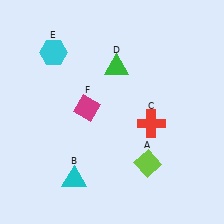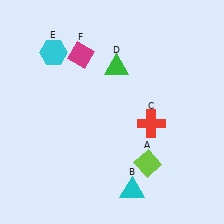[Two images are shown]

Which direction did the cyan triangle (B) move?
The cyan triangle (B) moved right.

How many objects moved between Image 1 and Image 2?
2 objects moved between the two images.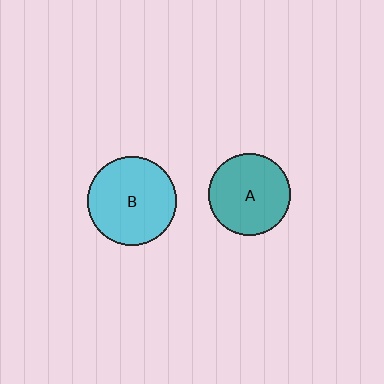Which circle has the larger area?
Circle B (cyan).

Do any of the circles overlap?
No, none of the circles overlap.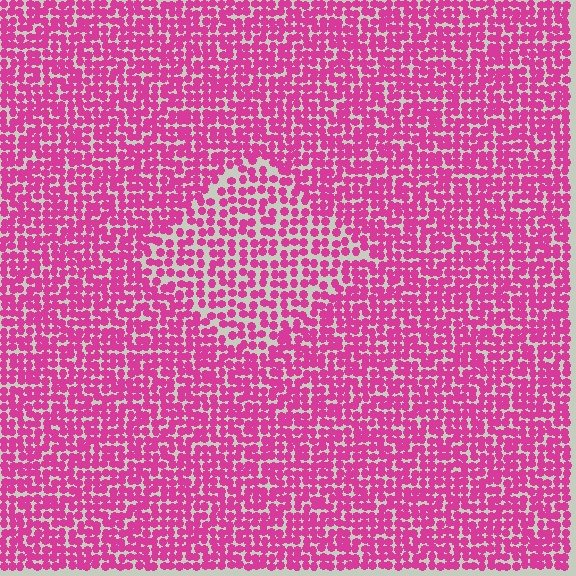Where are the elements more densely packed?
The elements are more densely packed outside the diamond boundary.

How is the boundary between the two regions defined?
The boundary is defined by a change in element density (approximately 1.5x ratio). All elements are the same color, size, and shape.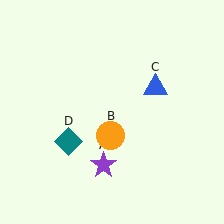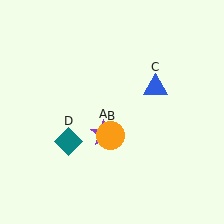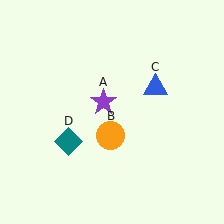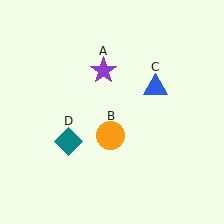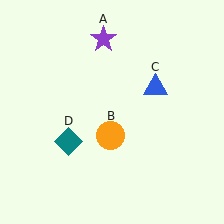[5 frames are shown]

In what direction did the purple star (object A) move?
The purple star (object A) moved up.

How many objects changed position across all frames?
1 object changed position: purple star (object A).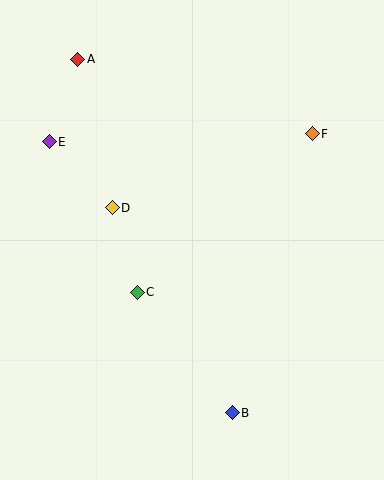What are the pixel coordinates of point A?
Point A is at (78, 59).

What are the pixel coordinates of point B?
Point B is at (232, 413).